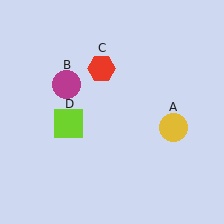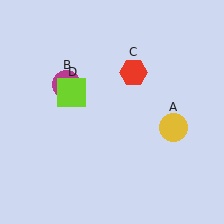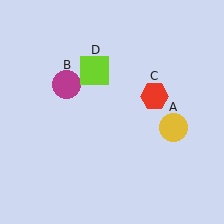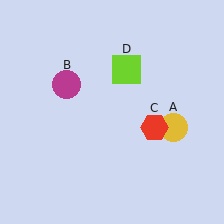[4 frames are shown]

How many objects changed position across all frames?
2 objects changed position: red hexagon (object C), lime square (object D).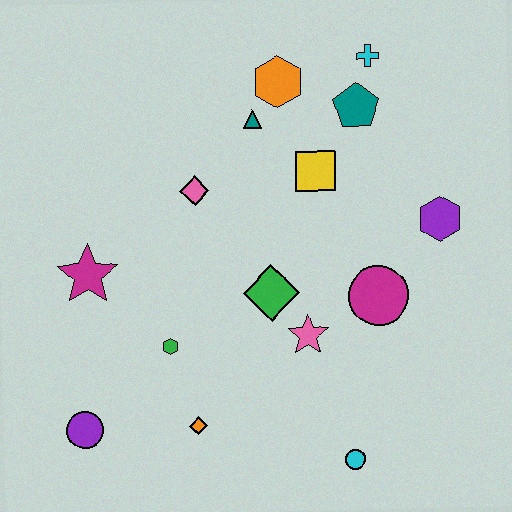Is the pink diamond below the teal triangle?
Yes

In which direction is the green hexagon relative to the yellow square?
The green hexagon is below the yellow square.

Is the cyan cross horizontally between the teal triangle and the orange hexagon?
No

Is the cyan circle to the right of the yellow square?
Yes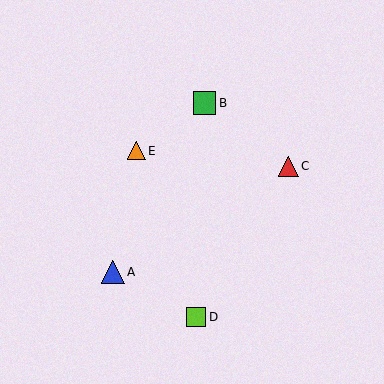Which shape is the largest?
The blue triangle (labeled A) is the largest.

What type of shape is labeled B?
Shape B is a green square.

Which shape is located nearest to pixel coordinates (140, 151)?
The orange triangle (labeled E) at (136, 151) is nearest to that location.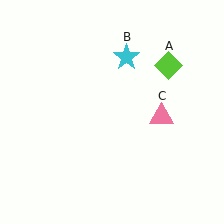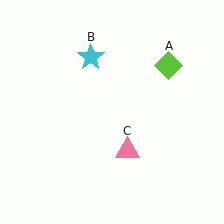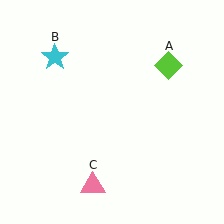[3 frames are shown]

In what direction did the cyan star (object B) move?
The cyan star (object B) moved left.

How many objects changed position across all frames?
2 objects changed position: cyan star (object B), pink triangle (object C).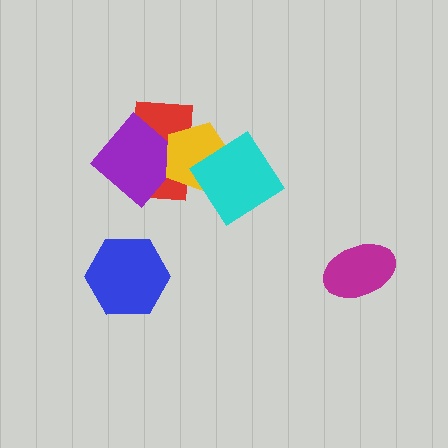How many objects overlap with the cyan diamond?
2 objects overlap with the cyan diamond.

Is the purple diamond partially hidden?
Yes, it is partially covered by another shape.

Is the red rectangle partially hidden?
Yes, it is partially covered by another shape.